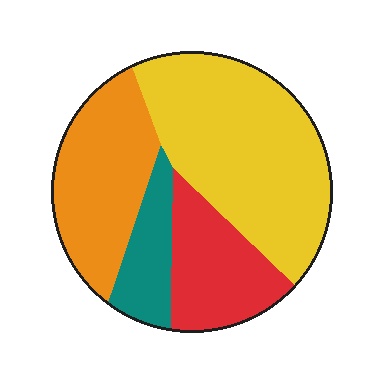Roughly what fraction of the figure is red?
Red covers 19% of the figure.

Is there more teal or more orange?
Orange.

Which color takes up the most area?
Yellow, at roughly 45%.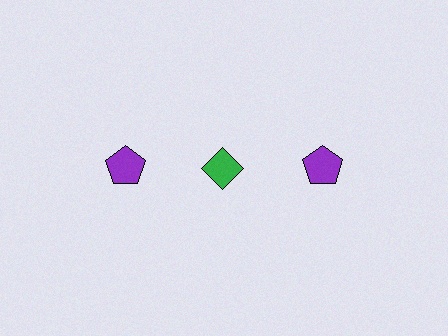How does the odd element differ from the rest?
It differs in both color (green instead of purple) and shape (diamond instead of pentagon).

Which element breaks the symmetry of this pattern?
The green diamond in the top row, second from left column breaks the symmetry. All other shapes are purple pentagons.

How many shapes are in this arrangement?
There are 3 shapes arranged in a grid pattern.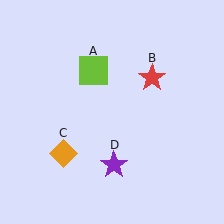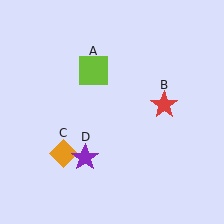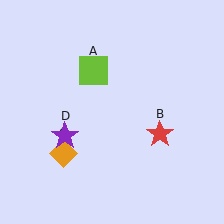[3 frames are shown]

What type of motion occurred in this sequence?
The red star (object B), purple star (object D) rotated clockwise around the center of the scene.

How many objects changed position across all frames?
2 objects changed position: red star (object B), purple star (object D).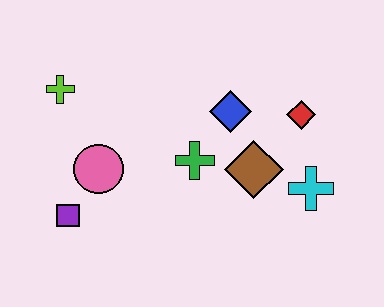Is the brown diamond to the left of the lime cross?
No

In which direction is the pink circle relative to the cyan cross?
The pink circle is to the left of the cyan cross.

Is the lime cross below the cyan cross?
No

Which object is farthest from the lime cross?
The cyan cross is farthest from the lime cross.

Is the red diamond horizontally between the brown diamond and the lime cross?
No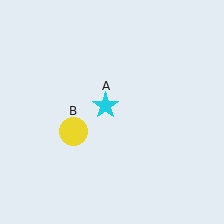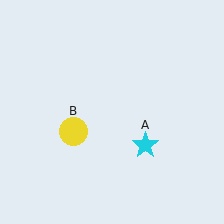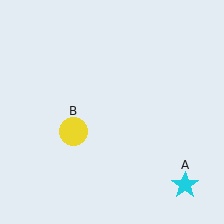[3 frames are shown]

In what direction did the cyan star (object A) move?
The cyan star (object A) moved down and to the right.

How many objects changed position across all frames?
1 object changed position: cyan star (object A).